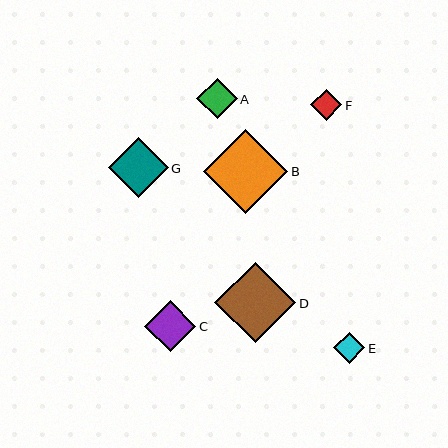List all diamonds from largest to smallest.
From largest to smallest: B, D, G, C, A, E, F.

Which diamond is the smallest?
Diamond F is the smallest with a size of approximately 31 pixels.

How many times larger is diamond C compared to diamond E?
Diamond C is approximately 1.6 times the size of diamond E.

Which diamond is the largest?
Diamond B is the largest with a size of approximately 84 pixels.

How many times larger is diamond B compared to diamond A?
Diamond B is approximately 2.1 times the size of diamond A.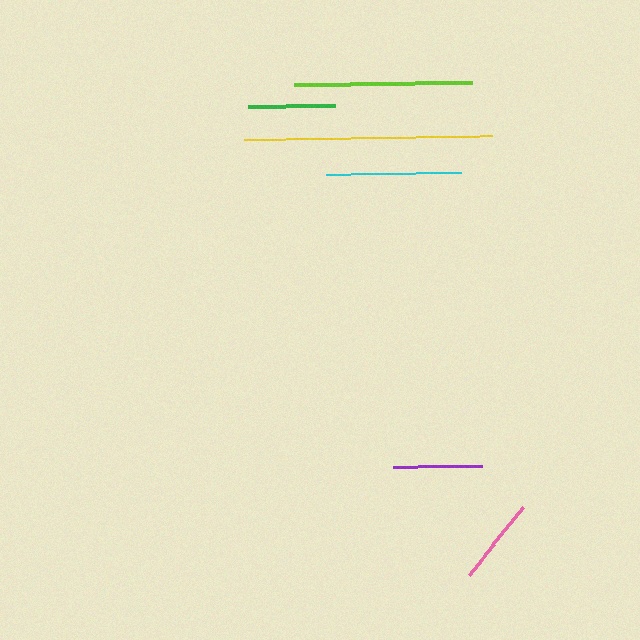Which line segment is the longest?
The yellow line is the longest at approximately 248 pixels.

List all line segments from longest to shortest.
From longest to shortest: yellow, lime, cyan, purple, green, pink.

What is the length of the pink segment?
The pink segment is approximately 87 pixels long.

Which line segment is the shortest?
The pink line is the shortest at approximately 87 pixels.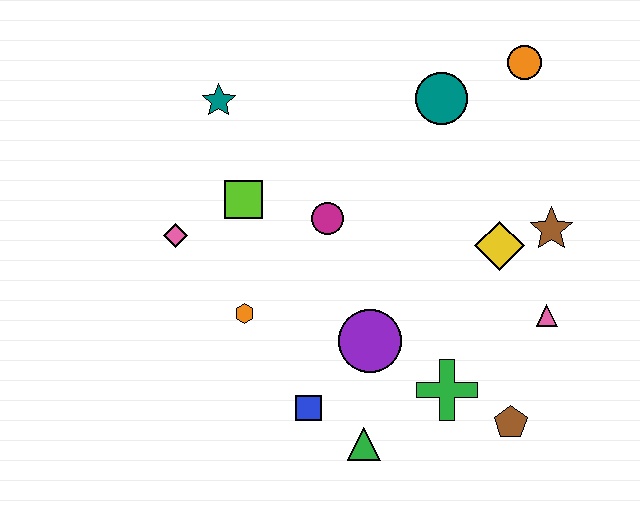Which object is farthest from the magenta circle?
The brown pentagon is farthest from the magenta circle.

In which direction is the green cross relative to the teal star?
The green cross is below the teal star.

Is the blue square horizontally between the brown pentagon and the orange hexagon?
Yes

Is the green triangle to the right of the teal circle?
No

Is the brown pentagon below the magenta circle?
Yes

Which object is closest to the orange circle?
The teal circle is closest to the orange circle.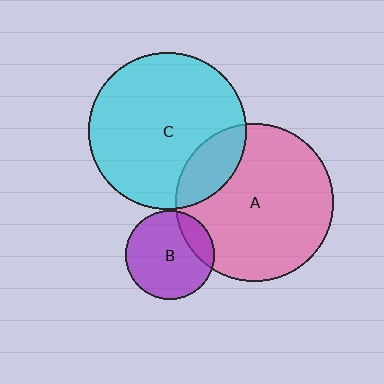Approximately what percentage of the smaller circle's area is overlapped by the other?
Approximately 20%.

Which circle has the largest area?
Circle C (cyan).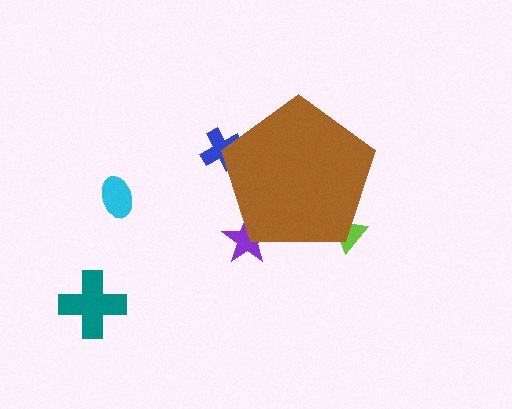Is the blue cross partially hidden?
Yes, the blue cross is partially hidden behind the brown pentagon.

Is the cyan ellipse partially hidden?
No, the cyan ellipse is fully visible.